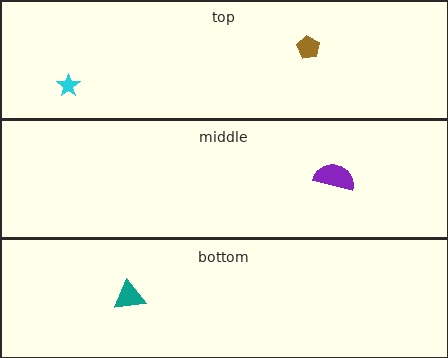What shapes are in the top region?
The brown pentagon, the cyan star.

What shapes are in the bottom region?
The teal triangle.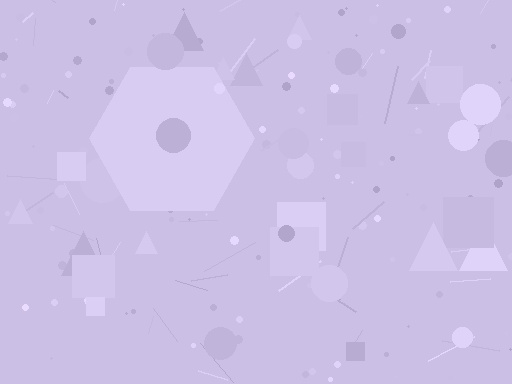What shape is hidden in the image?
A hexagon is hidden in the image.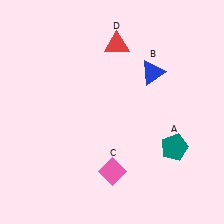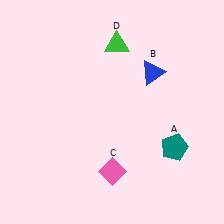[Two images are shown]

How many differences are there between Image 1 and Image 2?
There is 1 difference between the two images.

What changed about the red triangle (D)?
In Image 1, D is red. In Image 2, it changed to green.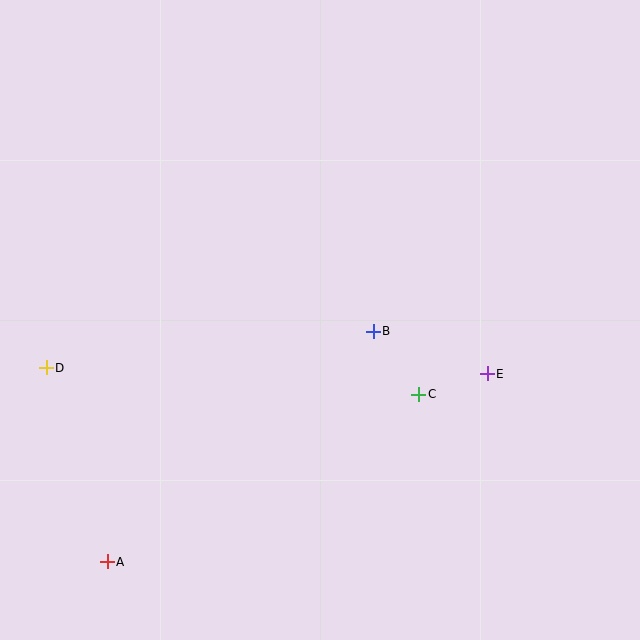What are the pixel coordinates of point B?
Point B is at (373, 331).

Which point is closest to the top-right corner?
Point E is closest to the top-right corner.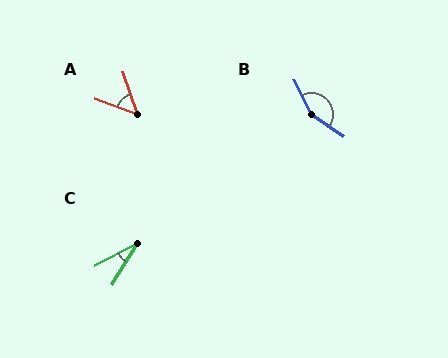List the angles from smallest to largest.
C (30°), A (51°), B (151°).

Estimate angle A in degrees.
Approximately 51 degrees.